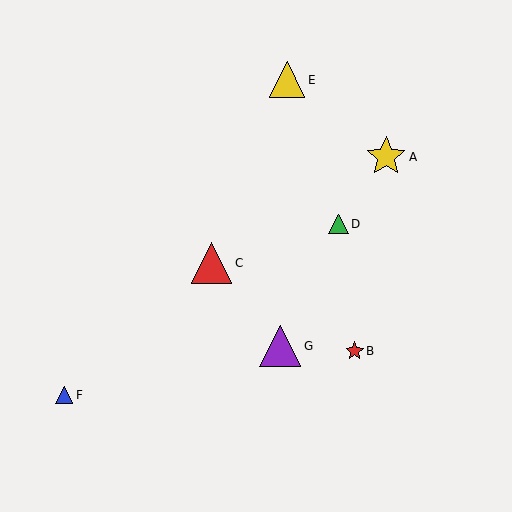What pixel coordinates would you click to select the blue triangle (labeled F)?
Click at (64, 395) to select the blue triangle F.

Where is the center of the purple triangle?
The center of the purple triangle is at (280, 346).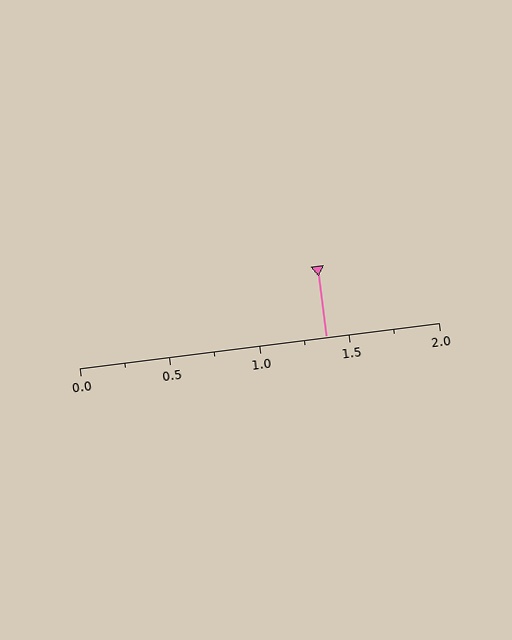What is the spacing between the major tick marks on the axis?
The major ticks are spaced 0.5 apart.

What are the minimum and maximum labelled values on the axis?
The axis runs from 0.0 to 2.0.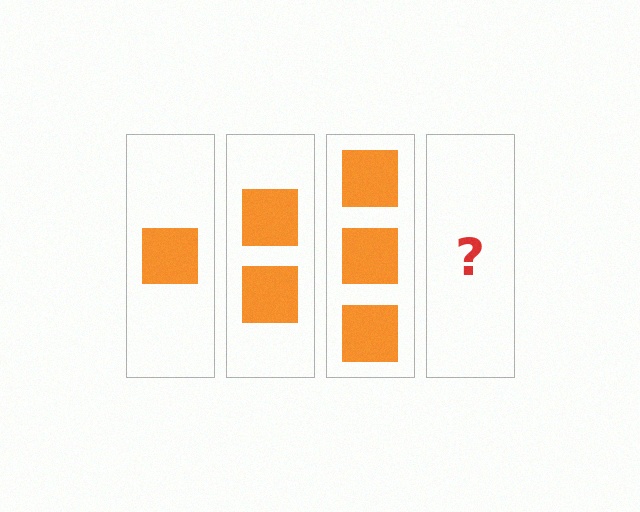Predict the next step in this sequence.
The next step is 4 squares.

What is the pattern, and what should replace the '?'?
The pattern is that each step adds one more square. The '?' should be 4 squares.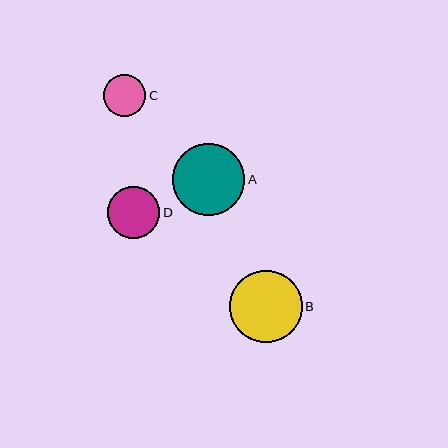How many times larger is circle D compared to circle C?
Circle D is approximately 1.2 times the size of circle C.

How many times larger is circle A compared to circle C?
Circle A is approximately 1.7 times the size of circle C.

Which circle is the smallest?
Circle C is the smallest with a size of approximately 42 pixels.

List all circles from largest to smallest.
From largest to smallest: A, B, D, C.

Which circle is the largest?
Circle A is the largest with a size of approximately 73 pixels.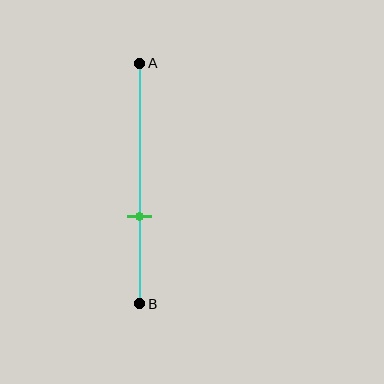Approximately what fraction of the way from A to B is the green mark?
The green mark is approximately 65% of the way from A to B.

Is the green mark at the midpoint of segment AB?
No, the mark is at about 65% from A, not at the 50% midpoint.